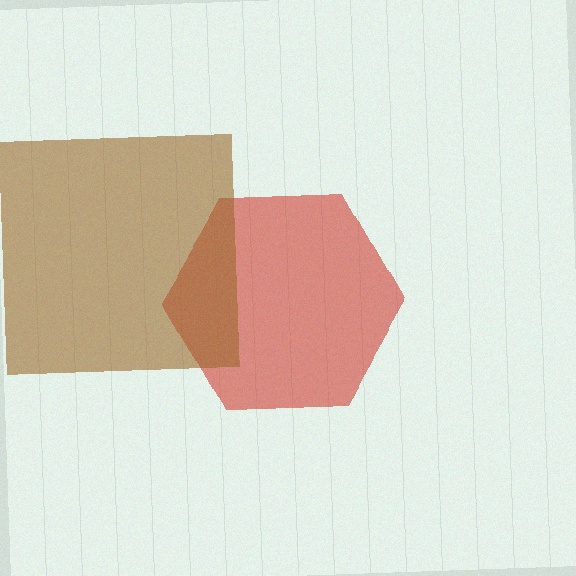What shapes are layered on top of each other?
The layered shapes are: a red hexagon, a brown square.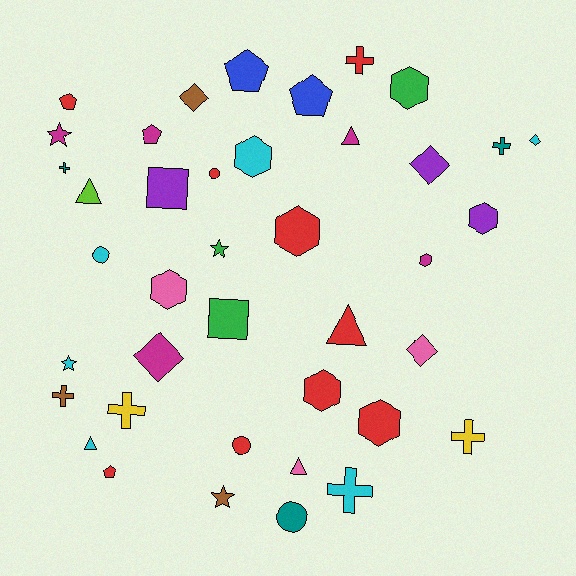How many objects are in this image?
There are 40 objects.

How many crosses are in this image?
There are 7 crosses.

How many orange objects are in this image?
There are no orange objects.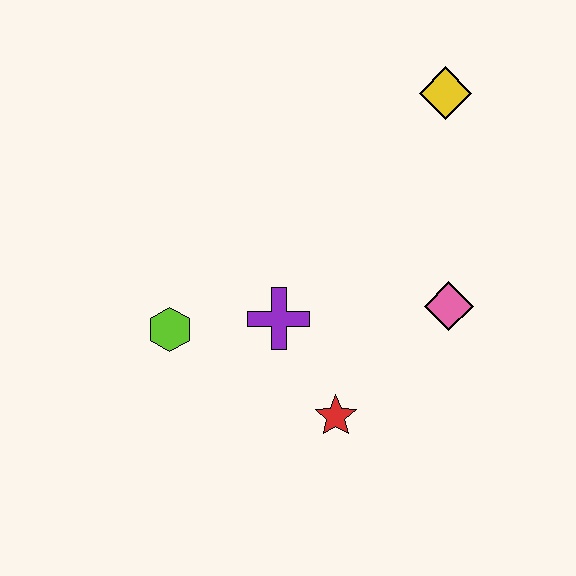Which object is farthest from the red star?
The yellow diamond is farthest from the red star.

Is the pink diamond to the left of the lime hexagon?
No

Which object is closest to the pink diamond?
The red star is closest to the pink diamond.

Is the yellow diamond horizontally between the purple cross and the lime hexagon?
No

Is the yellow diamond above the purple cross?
Yes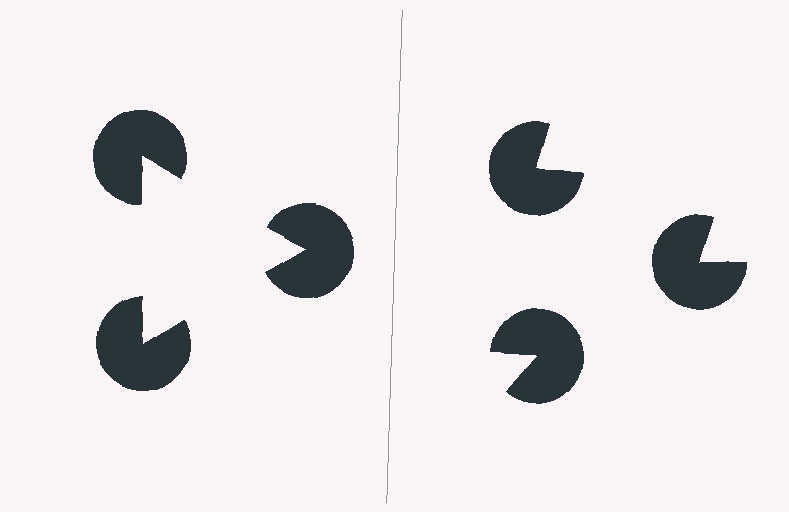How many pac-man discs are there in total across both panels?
6 — 3 on each side.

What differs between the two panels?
The pac-man discs are positioned identically on both sides; only the wedge orientations differ. On the left they align to a triangle; on the right they are misaligned.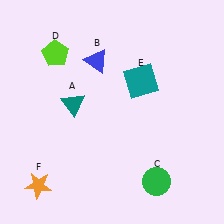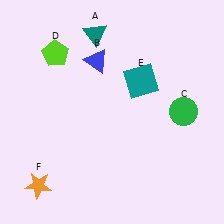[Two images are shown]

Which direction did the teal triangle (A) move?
The teal triangle (A) moved up.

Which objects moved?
The objects that moved are: the teal triangle (A), the green circle (C).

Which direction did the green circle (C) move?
The green circle (C) moved up.